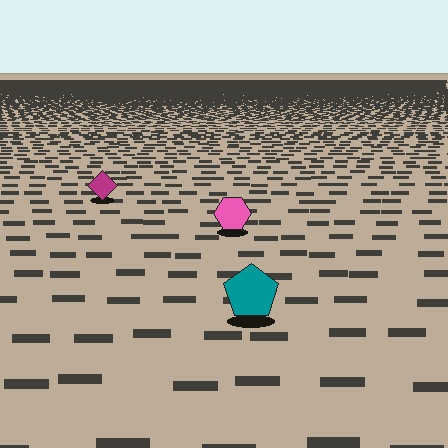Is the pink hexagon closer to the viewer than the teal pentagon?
No. The teal pentagon is closer — you can tell from the texture gradient: the ground texture is coarser near it.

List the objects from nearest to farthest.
From nearest to farthest: the teal pentagon, the pink hexagon, the magenta diamond.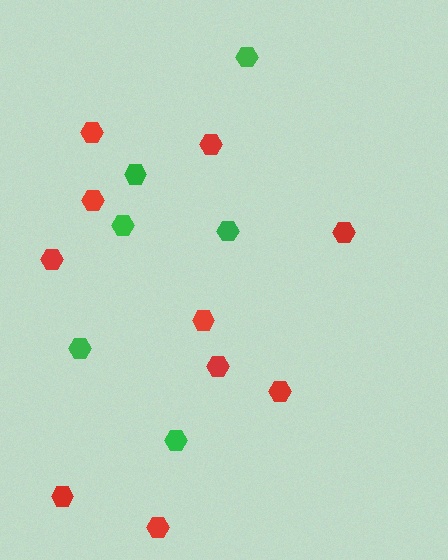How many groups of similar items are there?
There are 2 groups: one group of red hexagons (10) and one group of green hexagons (6).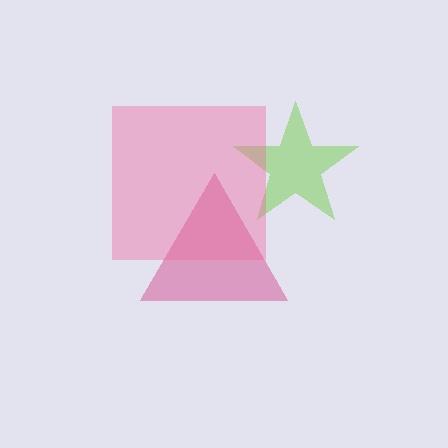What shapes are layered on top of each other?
The layered shapes are: a magenta triangle, a lime star, a pink square.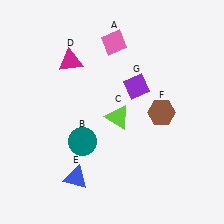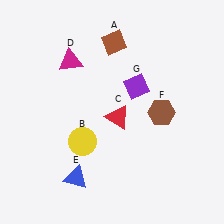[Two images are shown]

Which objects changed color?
A changed from pink to brown. B changed from teal to yellow. C changed from lime to red.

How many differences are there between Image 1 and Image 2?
There are 3 differences between the two images.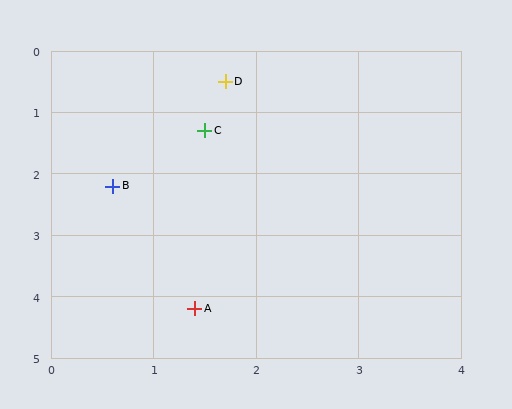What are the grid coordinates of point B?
Point B is at approximately (0.6, 2.2).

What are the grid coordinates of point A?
Point A is at approximately (1.4, 4.2).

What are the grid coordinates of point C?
Point C is at approximately (1.5, 1.3).